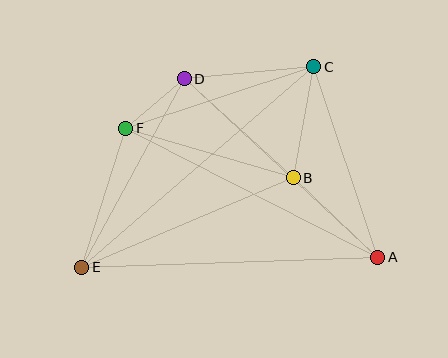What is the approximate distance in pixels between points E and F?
The distance between E and F is approximately 146 pixels.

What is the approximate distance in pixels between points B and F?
The distance between B and F is approximately 175 pixels.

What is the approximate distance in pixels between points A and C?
The distance between A and C is approximately 201 pixels.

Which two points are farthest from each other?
Points C and E are farthest from each other.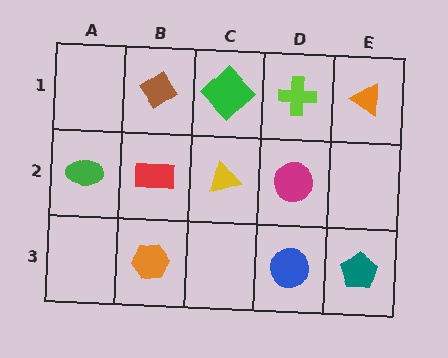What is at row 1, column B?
A brown diamond.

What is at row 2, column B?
A red rectangle.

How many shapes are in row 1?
4 shapes.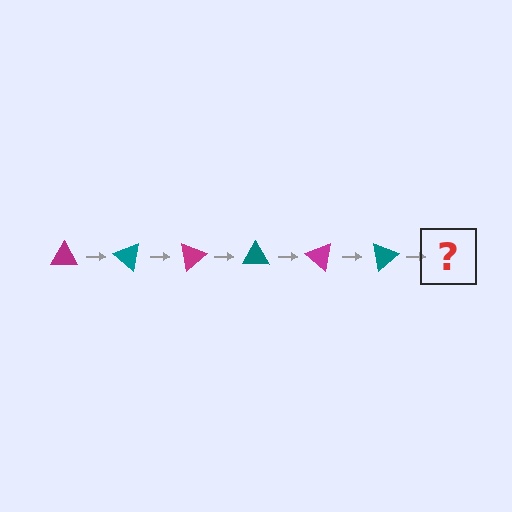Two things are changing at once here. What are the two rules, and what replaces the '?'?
The two rules are that it rotates 40 degrees each step and the color cycles through magenta and teal. The '?' should be a magenta triangle, rotated 240 degrees from the start.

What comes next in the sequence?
The next element should be a magenta triangle, rotated 240 degrees from the start.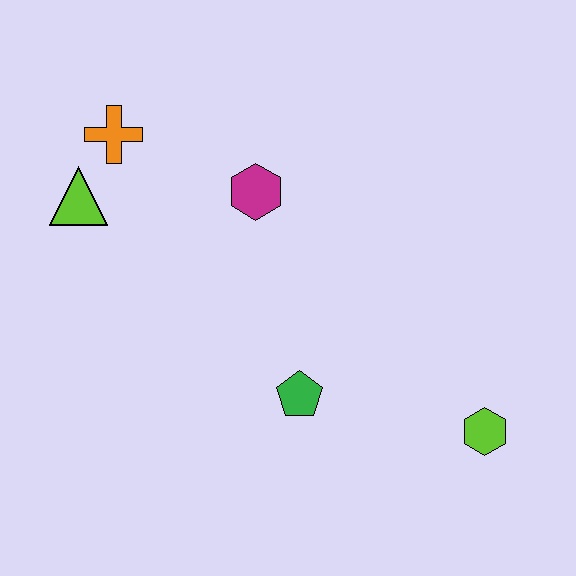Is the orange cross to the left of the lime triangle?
No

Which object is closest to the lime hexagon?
The green pentagon is closest to the lime hexagon.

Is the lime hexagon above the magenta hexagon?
No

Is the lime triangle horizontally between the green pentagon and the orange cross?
No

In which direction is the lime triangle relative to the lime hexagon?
The lime triangle is to the left of the lime hexagon.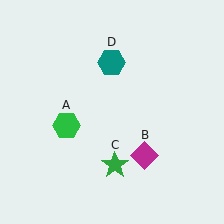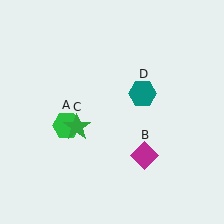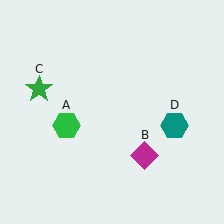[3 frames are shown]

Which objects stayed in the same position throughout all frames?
Green hexagon (object A) and magenta diamond (object B) remained stationary.